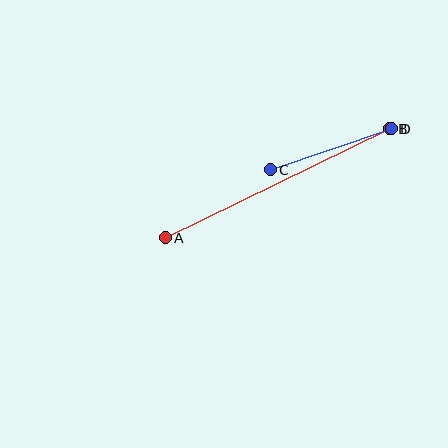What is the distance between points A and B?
The distance is approximately 249 pixels.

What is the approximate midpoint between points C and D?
The midpoint is at approximately (331, 149) pixels.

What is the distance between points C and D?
The distance is approximately 128 pixels.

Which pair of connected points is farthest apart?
Points A and B are farthest apart.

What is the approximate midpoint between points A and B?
The midpoint is at approximately (277, 183) pixels.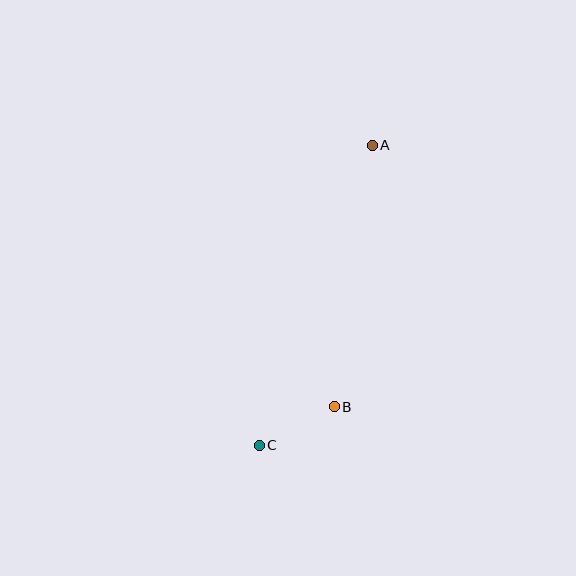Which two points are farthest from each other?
Points A and C are farthest from each other.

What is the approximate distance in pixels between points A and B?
The distance between A and B is approximately 264 pixels.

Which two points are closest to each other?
Points B and C are closest to each other.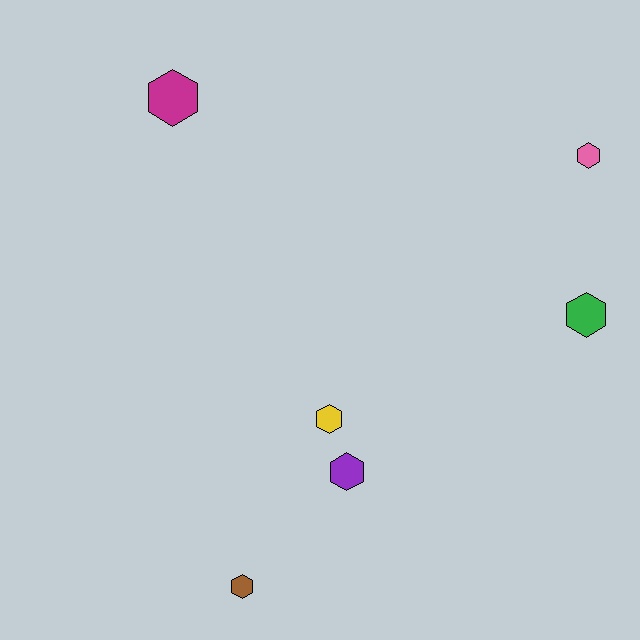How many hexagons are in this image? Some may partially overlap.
There are 6 hexagons.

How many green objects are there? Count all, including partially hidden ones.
There is 1 green object.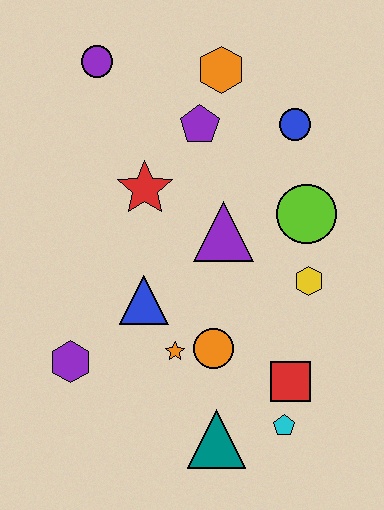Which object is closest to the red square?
The cyan pentagon is closest to the red square.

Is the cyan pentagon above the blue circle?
No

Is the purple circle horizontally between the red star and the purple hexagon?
Yes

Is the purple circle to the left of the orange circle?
Yes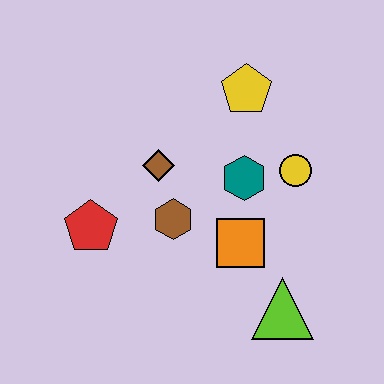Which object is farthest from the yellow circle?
The red pentagon is farthest from the yellow circle.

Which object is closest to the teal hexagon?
The yellow circle is closest to the teal hexagon.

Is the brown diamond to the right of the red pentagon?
Yes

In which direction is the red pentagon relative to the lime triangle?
The red pentagon is to the left of the lime triangle.